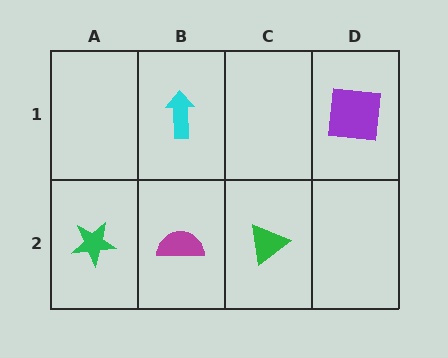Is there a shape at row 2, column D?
No, that cell is empty.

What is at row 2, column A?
A green star.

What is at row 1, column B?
A cyan arrow.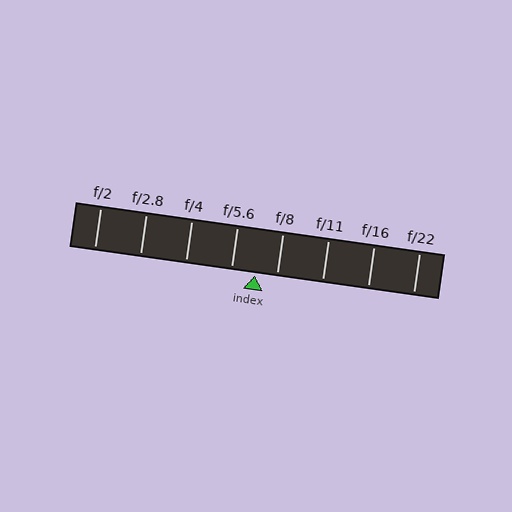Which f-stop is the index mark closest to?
The index mark is closest to f/8.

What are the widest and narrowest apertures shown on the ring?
The widest aperture shown is f/2 and the narrowest is f/22.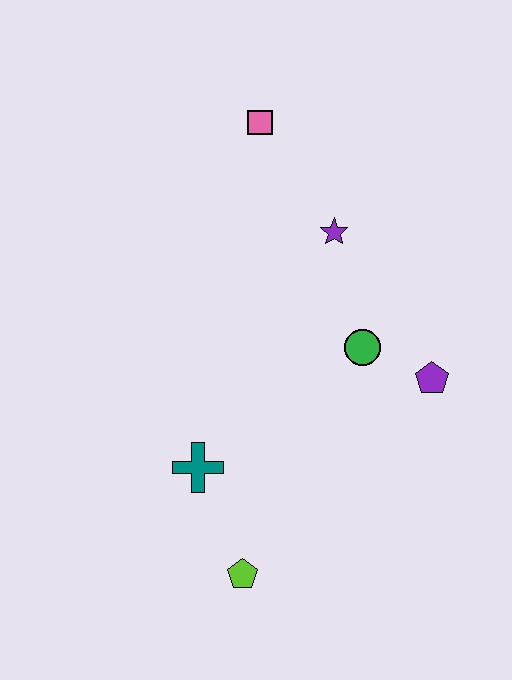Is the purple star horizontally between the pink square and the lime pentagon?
No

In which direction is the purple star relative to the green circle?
The purple star is above the green circle.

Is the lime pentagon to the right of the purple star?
No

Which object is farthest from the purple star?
The lime pentagon is farthest from the purple star.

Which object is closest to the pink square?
The purple star is closest to the pink square.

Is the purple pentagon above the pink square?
No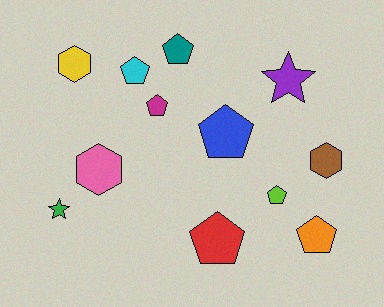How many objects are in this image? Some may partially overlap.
There are 12 objects.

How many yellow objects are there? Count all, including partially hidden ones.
There is 1 yellow object.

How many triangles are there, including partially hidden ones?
There are no triangles.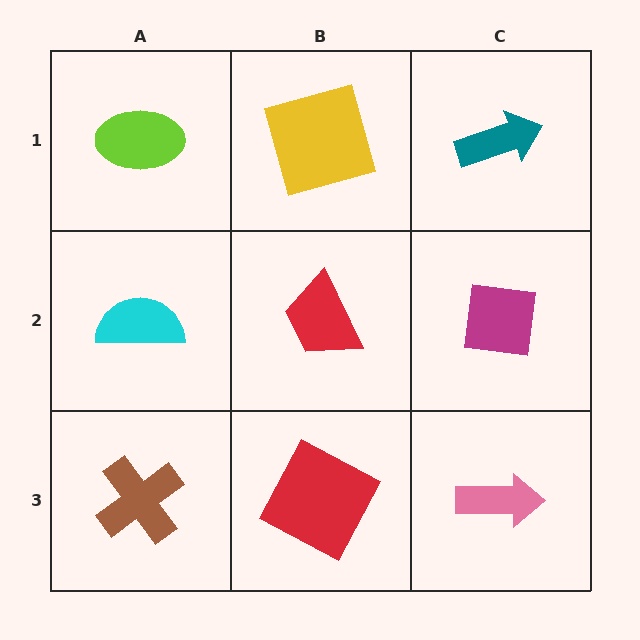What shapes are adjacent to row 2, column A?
A lime ellipse (row 1, column A), a brown cross (row 3, column A), a red trapezoid (row 2, column B).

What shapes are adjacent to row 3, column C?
A magenta square (row 2, column C), a red square (row 3, column B).